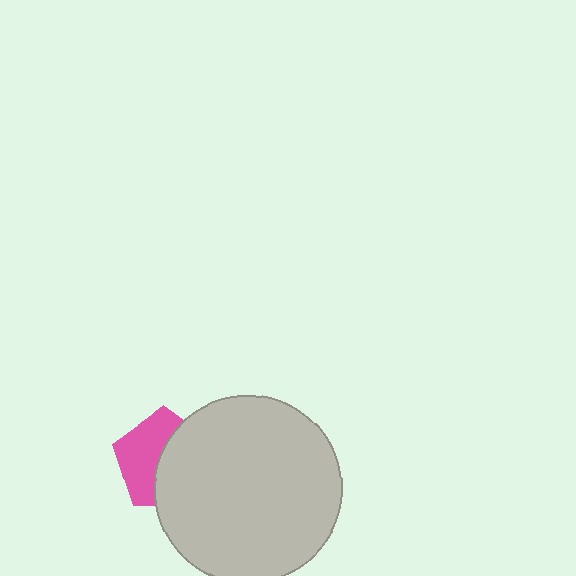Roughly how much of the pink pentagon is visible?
About half of it is visible (roughly 48%).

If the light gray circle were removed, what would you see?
You would see the complete pink pentagon.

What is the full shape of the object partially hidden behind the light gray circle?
The partially hidden object is a pink pentagon.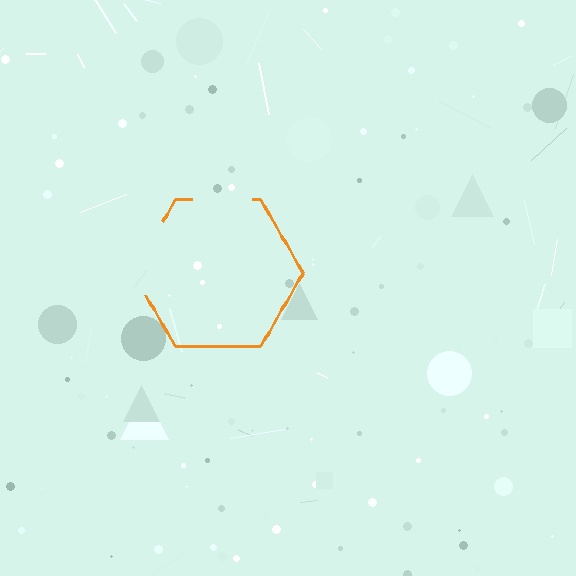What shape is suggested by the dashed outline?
The dashed outline suggests a hexagon.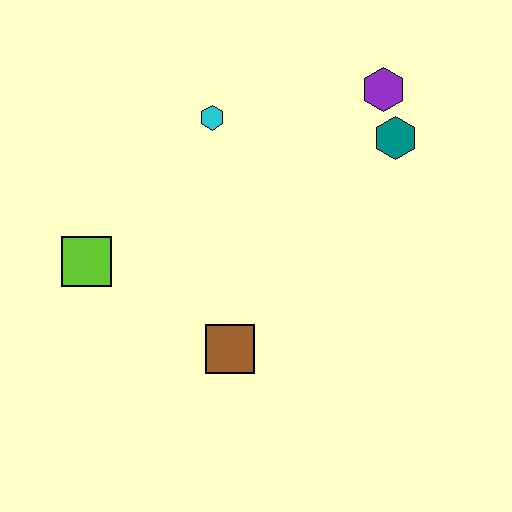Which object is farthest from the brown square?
The purple hexagon is farthest from the brown square.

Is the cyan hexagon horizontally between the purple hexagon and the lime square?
Yes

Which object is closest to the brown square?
The lime square is closest to the brown square.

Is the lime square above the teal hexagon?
No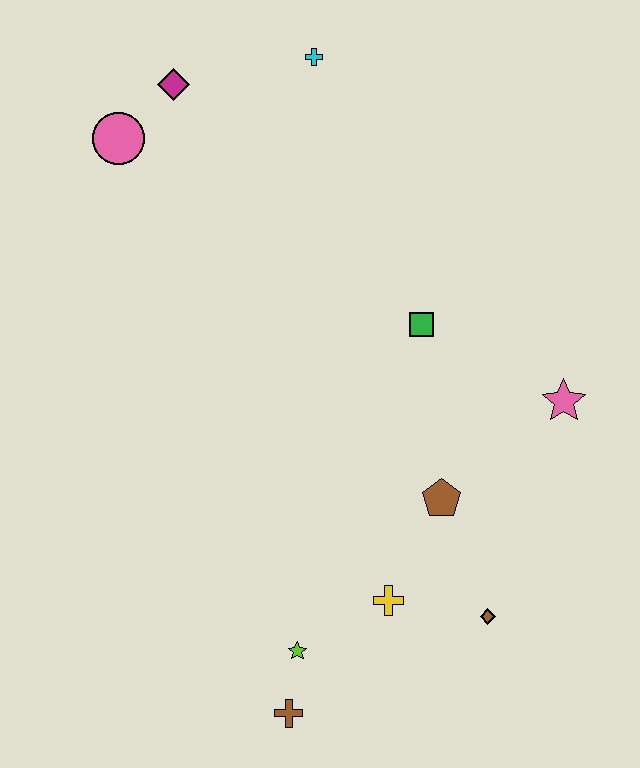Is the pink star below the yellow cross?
No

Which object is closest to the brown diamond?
The yellow cross is closest to the brown diamond.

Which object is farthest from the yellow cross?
The magenta diamond is farthest from the yellow cross.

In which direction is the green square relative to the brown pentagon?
The green square is above the brown pentagon.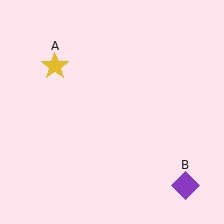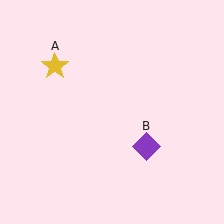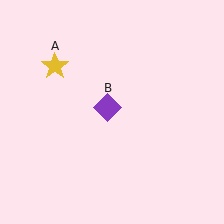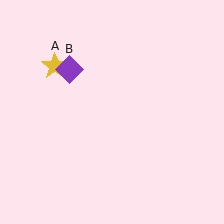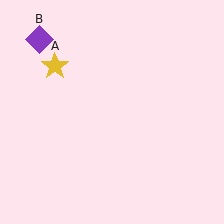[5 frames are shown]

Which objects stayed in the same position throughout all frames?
Yellow star (object A) remained stationary.